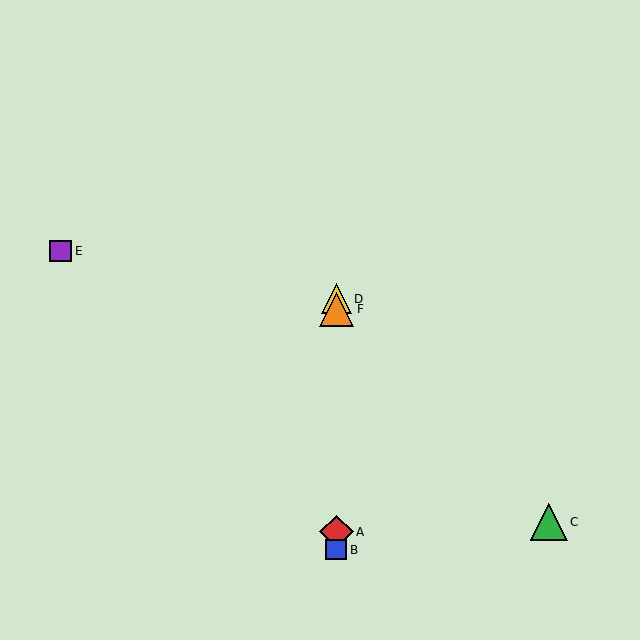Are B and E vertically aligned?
No, B is at x≈336 and E is at x≈61.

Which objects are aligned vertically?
Objects A, B, D, F are aligned vertically.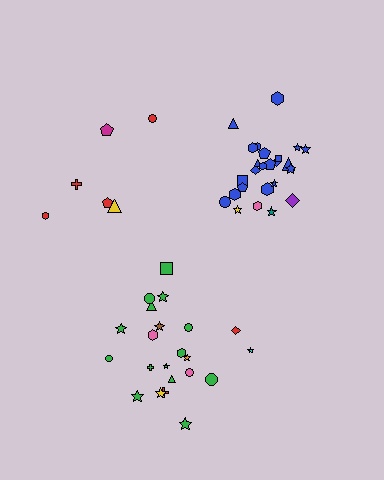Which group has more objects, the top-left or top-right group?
The top-right group.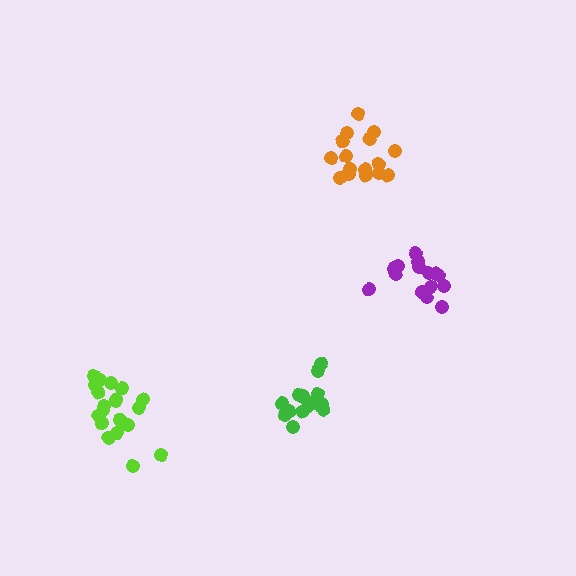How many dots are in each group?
Group 1: 15 dots, Group 2: 16 dots, Group 3: 19 dots, Group 4: 15 dots (65 total).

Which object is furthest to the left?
The lime cluster is leftmost.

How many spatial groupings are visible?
There are 4 spatial groupings.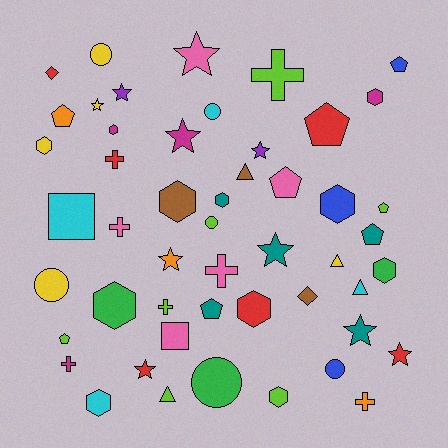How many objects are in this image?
There are 50 objects.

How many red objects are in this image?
There are 6 red objects.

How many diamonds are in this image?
There are 2 diamonds.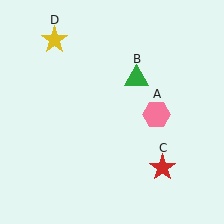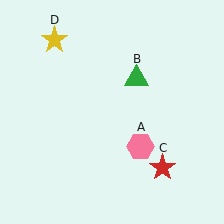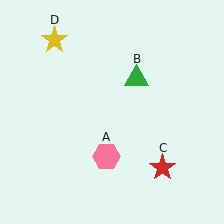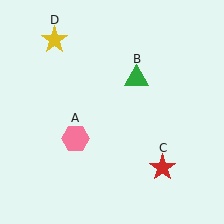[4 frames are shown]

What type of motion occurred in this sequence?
The pink hexagon (object A) rotated clockwise around the center of the scene.